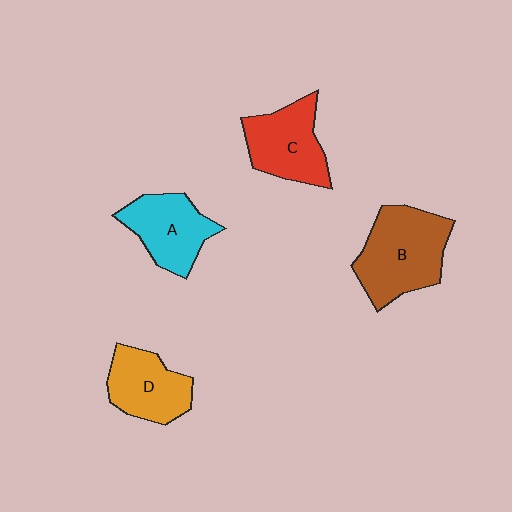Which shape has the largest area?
Shape B (brown).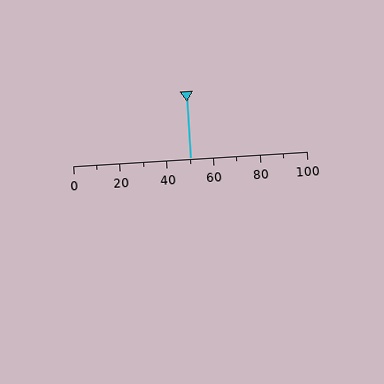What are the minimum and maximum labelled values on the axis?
The axis runs from 0 to 100.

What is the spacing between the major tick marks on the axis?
The major ticks are spaced 20 apart.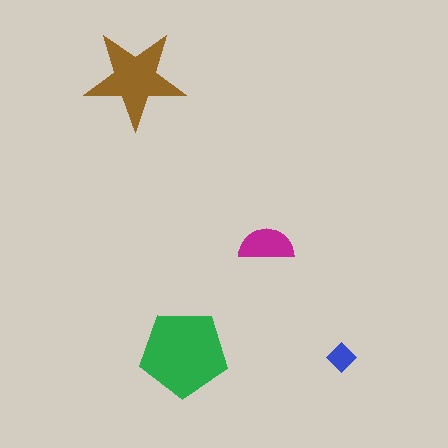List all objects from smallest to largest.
The blue diamond, the magenta semicircle, the brown star, the green pentagon.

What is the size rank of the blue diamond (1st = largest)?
4th.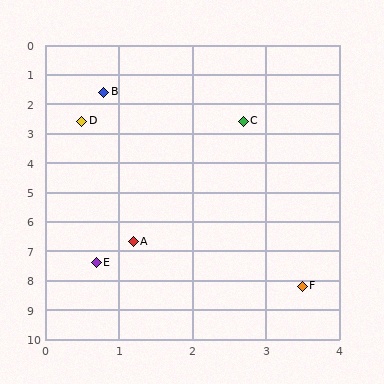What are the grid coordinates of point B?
Point B is at approximately (0.8, 1.6).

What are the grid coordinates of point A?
Point A is at approximately (1.2, 6.7).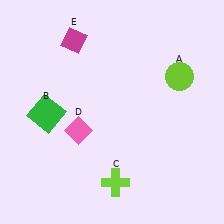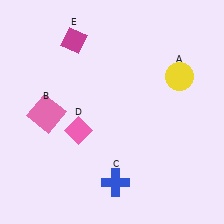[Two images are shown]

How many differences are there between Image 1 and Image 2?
There are 3 differences between the two images.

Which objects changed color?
A changed from lime to yellow. B changed from green to pink. C changed from lime to blue.